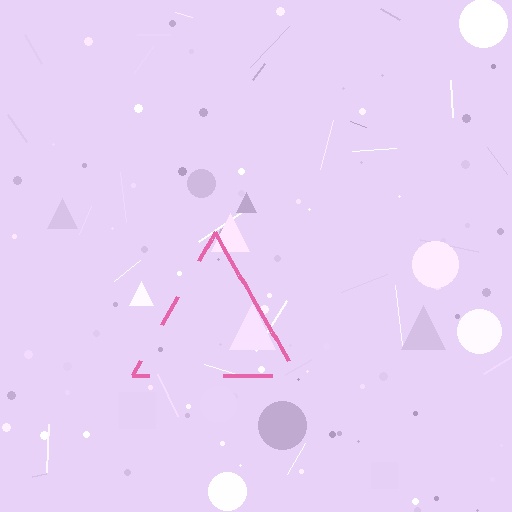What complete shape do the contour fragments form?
The contour fragments form a triangle.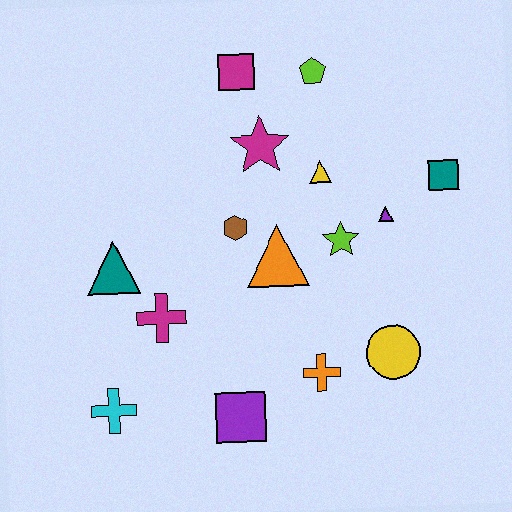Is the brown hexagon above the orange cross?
Yes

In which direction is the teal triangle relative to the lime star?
The teal triangle is to the left of the lime star.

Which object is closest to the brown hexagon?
The orange triangle is closest to the brown hexagon.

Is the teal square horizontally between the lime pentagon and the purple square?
No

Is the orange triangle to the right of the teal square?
No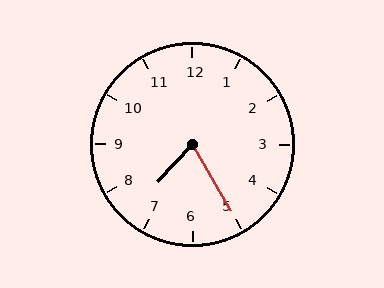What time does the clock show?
7:25.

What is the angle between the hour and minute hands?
Approximately 72 degrees.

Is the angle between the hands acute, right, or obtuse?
It is acute.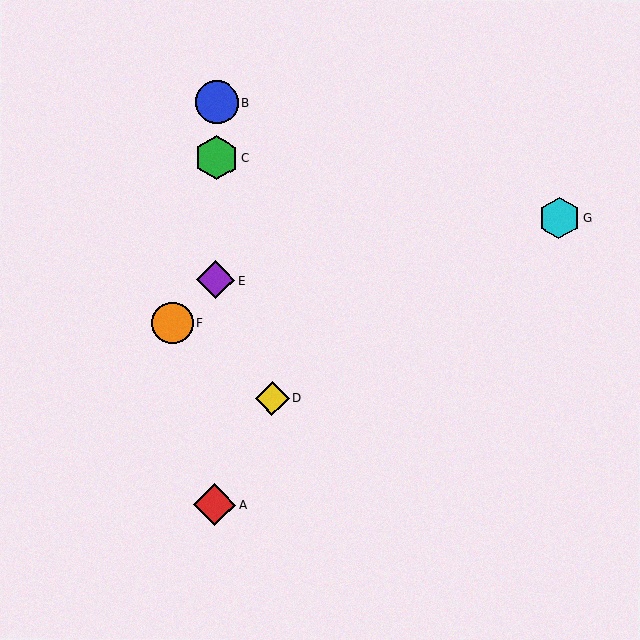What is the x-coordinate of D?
Object D is at x≈272.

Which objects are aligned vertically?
Objects A, B, C, E are aligned vertically.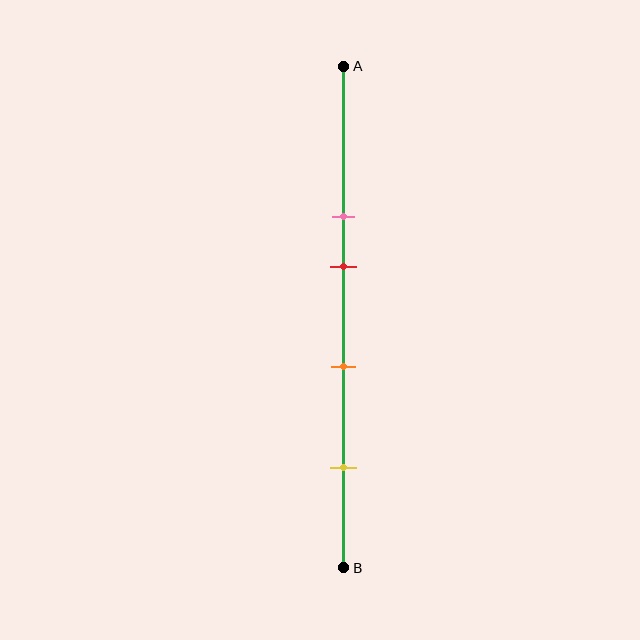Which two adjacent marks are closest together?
The pink and red marks are the closest adjacent pair.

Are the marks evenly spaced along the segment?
No, the marks are not evenly spaced.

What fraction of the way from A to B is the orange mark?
The orange mark is approximately 60% (0.6) of the way from A to B.